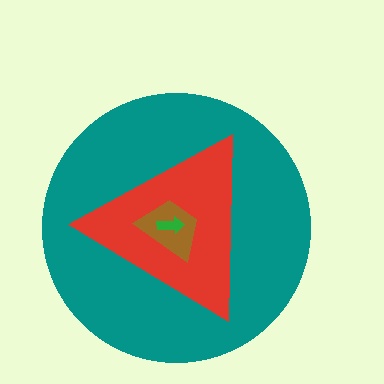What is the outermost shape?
The teal circle.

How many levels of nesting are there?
4.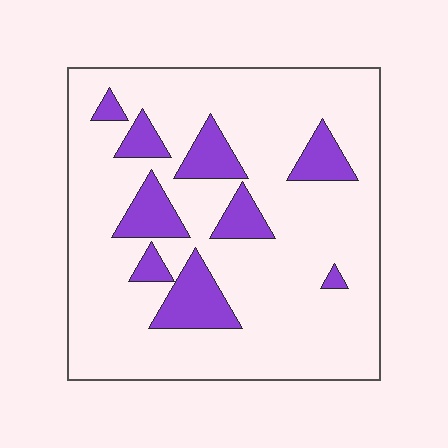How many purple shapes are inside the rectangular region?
9.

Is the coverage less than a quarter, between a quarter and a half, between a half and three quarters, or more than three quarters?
Less than a quarter.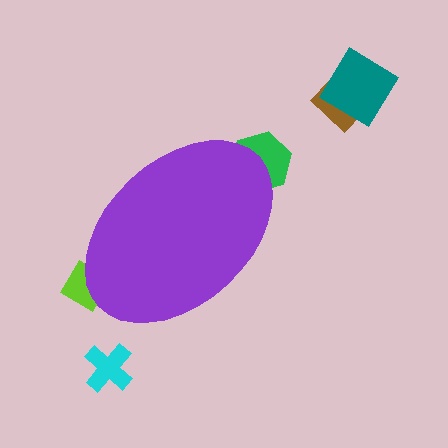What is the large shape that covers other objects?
A purple ellipse.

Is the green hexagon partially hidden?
Yes, the green hexagon is partially hidden behind the purple ellipse.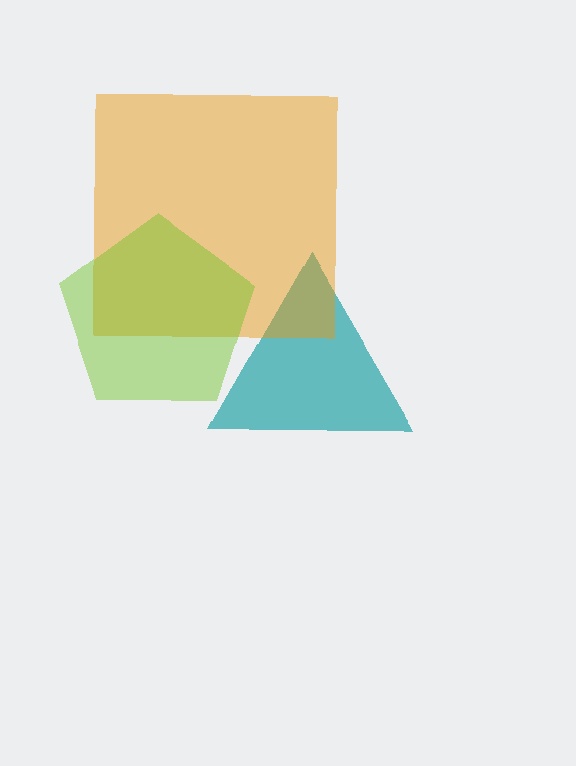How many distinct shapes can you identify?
There are 3 distinct shapes: a teal triangle, an orange square, a lime pentagon.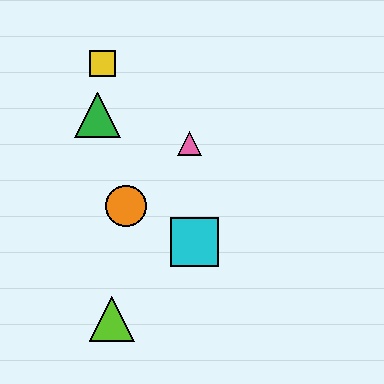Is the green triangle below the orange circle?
No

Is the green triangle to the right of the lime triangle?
No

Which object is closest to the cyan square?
The orange circle is closest to the cyan square.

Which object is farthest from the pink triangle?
The lime triangle is farthest from the pink triangle.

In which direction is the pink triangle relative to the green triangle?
The pink triangle is to the right of the green triangle.